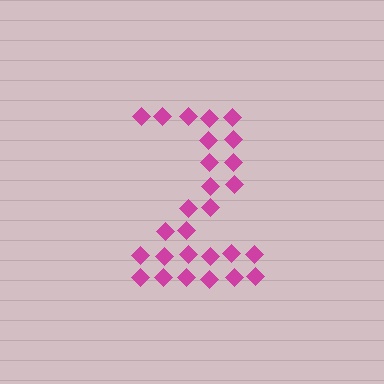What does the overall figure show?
The overall figure shows the digit 2.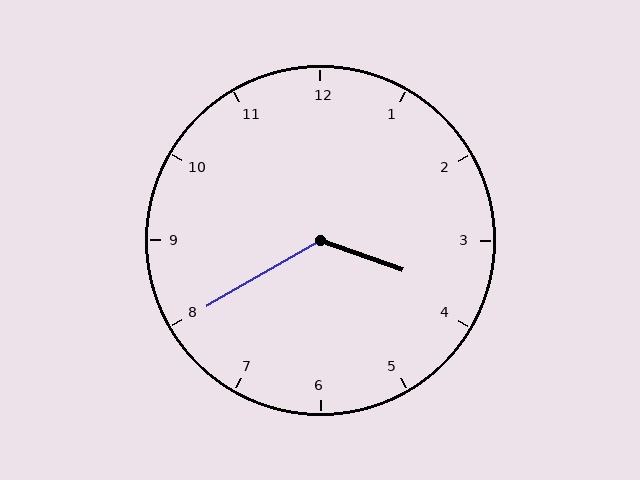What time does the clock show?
3:40.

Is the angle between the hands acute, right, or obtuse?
It is obtuse.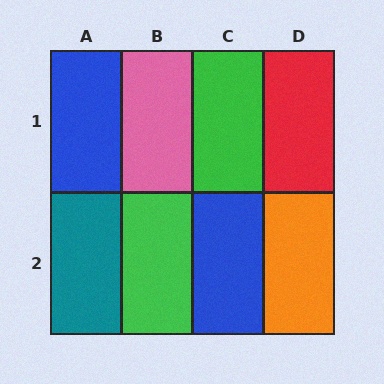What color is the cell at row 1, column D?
Red.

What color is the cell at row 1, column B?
Pink.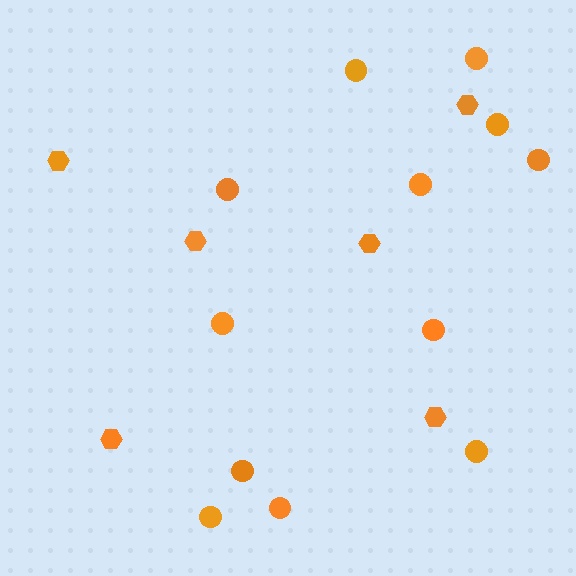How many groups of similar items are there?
There are 2 groups: one group of hexagons (6) and one group of circles (12).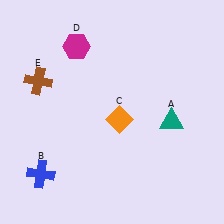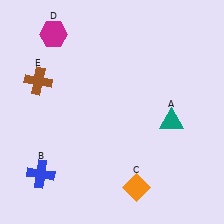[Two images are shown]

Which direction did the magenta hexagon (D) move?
The magenta hexagon (D) moved left.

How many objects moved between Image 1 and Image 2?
2 objects moved between the two images.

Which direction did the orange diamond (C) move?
The orange diamond (C) moved down.